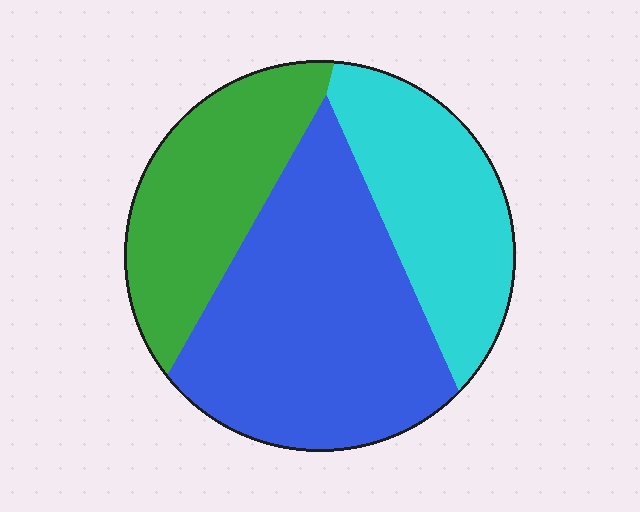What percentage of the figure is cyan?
Cyan takes up about one quarter (1/4) of the figure.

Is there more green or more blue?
Blue.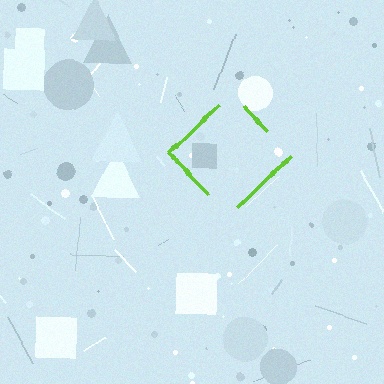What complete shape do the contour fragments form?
The contour fragments form a diamond.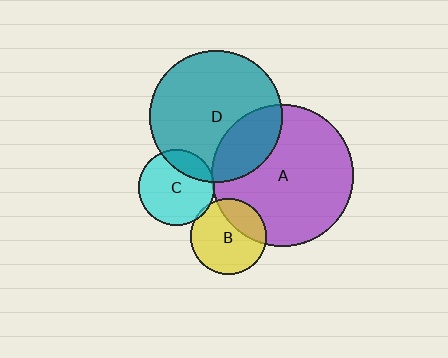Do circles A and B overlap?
Yes.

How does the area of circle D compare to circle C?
Approximately 3.0 times.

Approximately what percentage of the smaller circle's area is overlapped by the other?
Approximately 30%.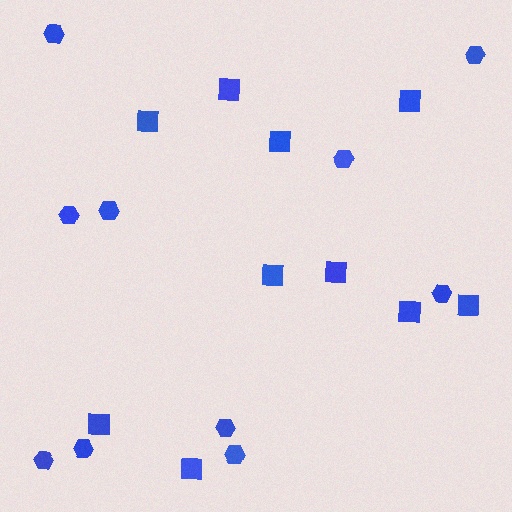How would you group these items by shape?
There are 2 groups: one group of squares (10) and one group of hexagons (10).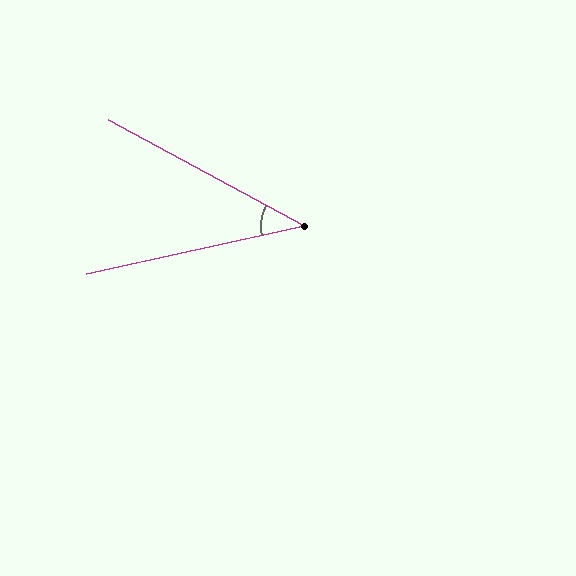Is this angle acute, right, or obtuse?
It is acute.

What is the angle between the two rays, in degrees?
Approximately 41 degrees.